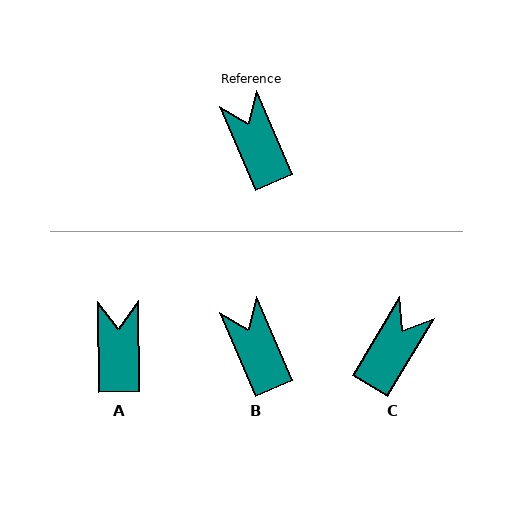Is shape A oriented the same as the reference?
No, it is off by about 23 degrees.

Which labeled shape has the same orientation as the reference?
B.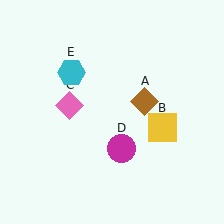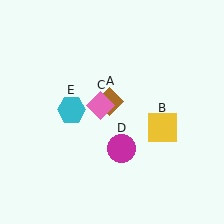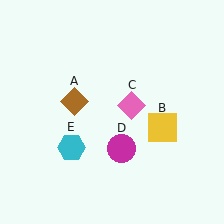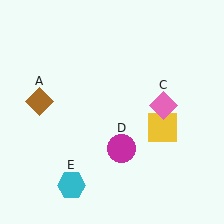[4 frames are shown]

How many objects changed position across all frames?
3 objects changed position: brown diamond (object A), pink diamond (object C), cyan hexagon (object E).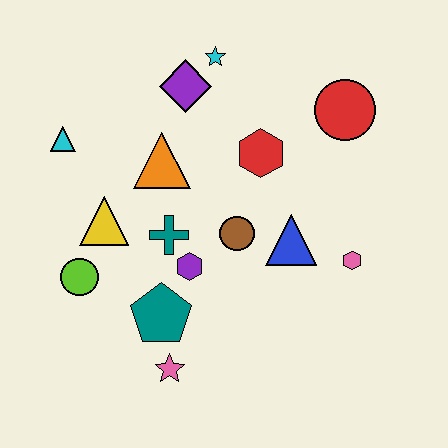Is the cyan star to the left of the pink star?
No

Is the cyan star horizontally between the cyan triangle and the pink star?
No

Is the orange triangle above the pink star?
Yes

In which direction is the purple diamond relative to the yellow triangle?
The purple diamond is above the yellow triangle.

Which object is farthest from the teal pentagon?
The red circle is farthest from the teal pentagon.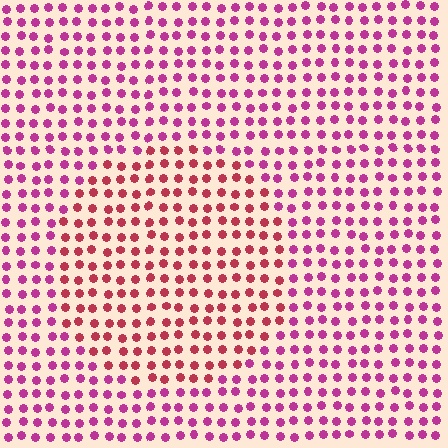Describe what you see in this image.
The image is filled with small magenta elements in a uniform arrangement. A circle-shaped region is visible where the elements are tinted to a slightly different hue, forming a subtle color boundary.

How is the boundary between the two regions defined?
The boundary is defined purely by a slight shift in hue (about 32 degrees). Spacing, size, and orientation are identical on both sides.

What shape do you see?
I see a circle.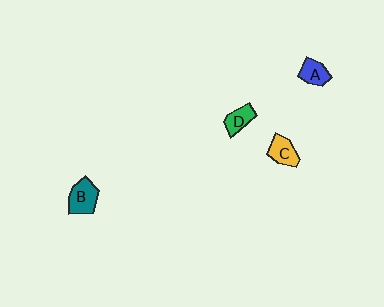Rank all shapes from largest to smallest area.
From largest to smallest: B (teal), C (yellow), A (blue), D (green).